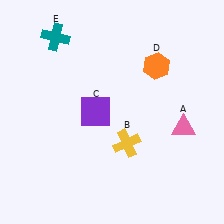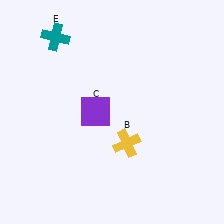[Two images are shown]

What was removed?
The pink triangle (A), the orange hexagon (D) were removed in Image 2.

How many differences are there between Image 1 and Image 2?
There are 2 differences between the two images.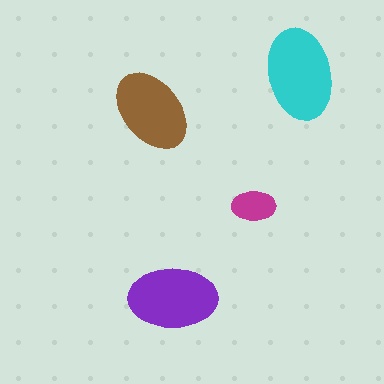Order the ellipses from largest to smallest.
the cyan one, the purple one, the brown one, the magenta one.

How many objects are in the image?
There are 4 objects in the image.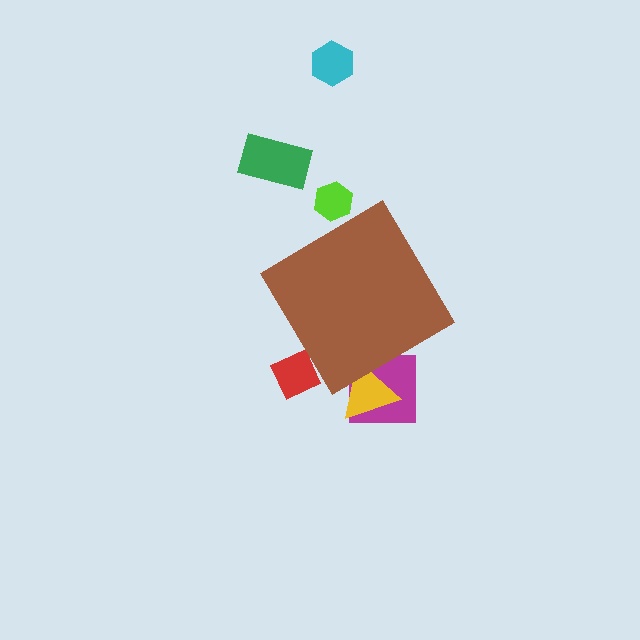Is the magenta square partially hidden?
Yes, the magenta square is partially hidden behind the brown diamond.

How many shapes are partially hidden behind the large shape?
4 shapes are partially hidden.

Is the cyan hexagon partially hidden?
No, the cyan hexagon is fully visible.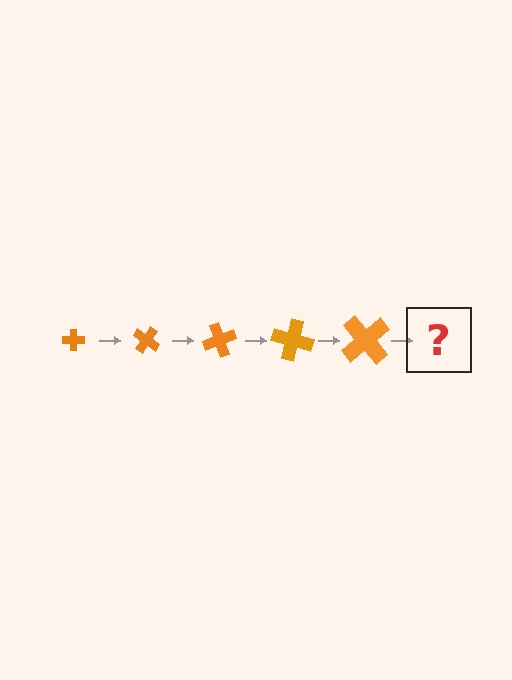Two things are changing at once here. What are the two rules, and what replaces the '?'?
The two rules are that the cross grows larger each step and it rotates 35 degrees each step. The '?' should be a cross, larger than the previous one and rotated 175 degrees from the start.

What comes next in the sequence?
The next element should be a cross, larger than the previous one and rotated 175 degrees from the start.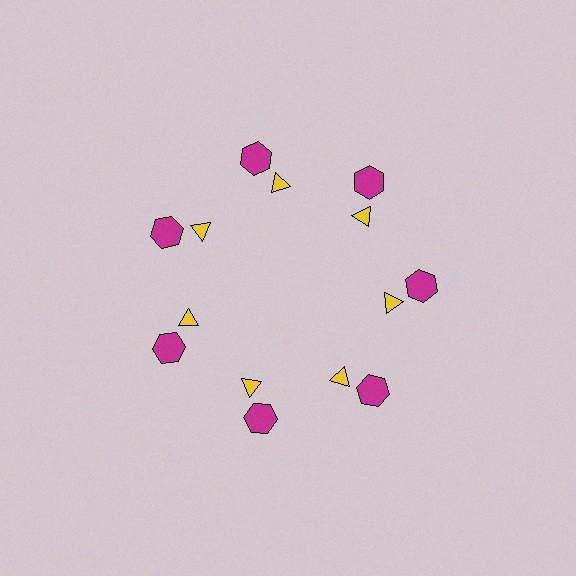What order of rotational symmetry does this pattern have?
This pattern has 7-fold rotational symmetry.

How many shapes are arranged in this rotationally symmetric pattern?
There are 14 shapes, arranged in 7 groups of 2.